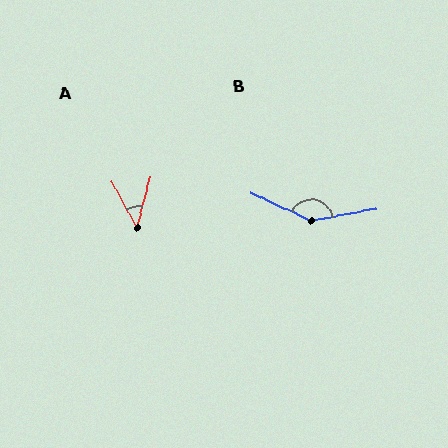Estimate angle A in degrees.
Approximately 43 degrees.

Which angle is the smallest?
A, at approximately 43 degrees.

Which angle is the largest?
B, at approximately 145 degrees.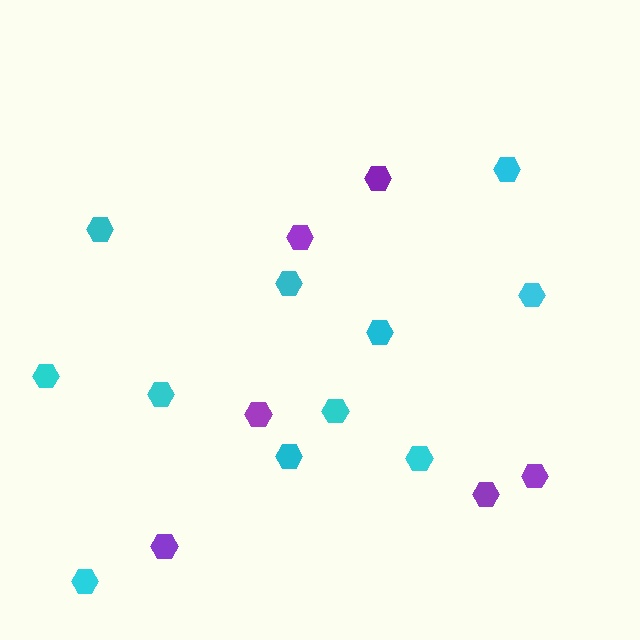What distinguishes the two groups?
There are 2 groups: one group of cyan hexagons (11) and one group of purple hexagons (6).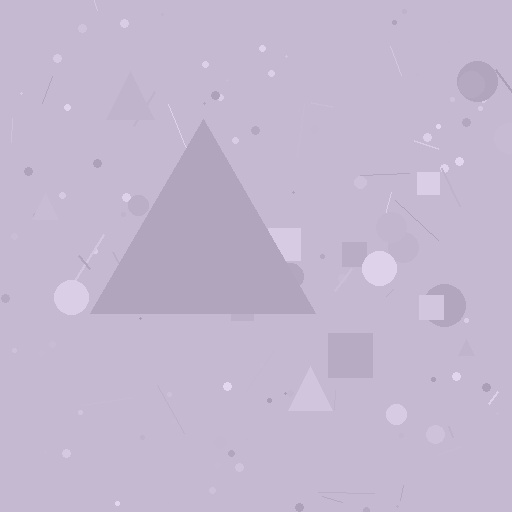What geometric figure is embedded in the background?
A triangle is embedded in the background.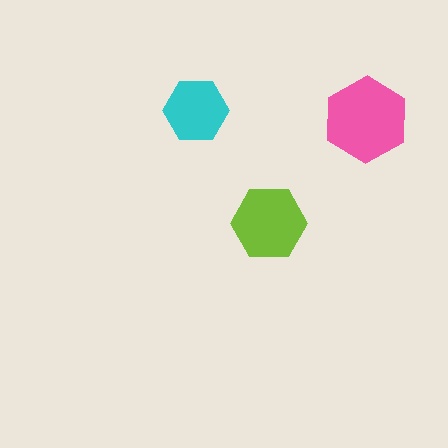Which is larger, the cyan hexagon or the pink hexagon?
The pink one.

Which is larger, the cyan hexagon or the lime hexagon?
The lime one.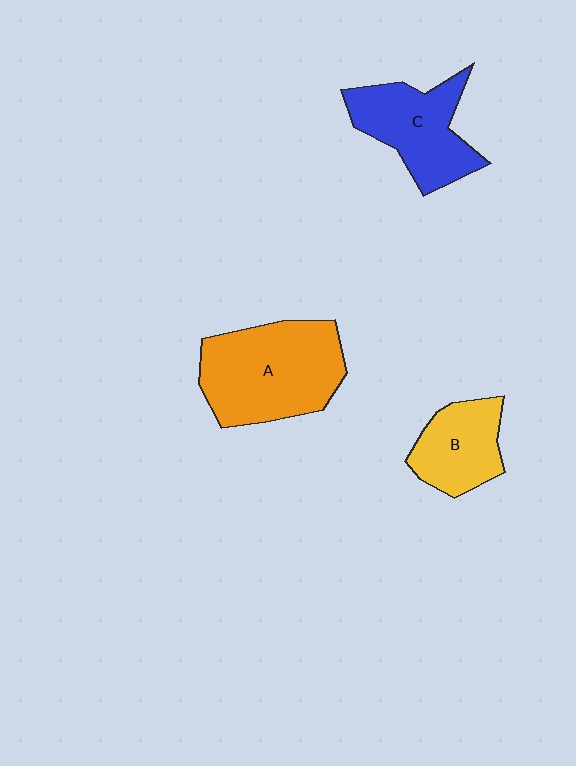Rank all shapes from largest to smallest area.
From largest to smallest: A (orange), C (blue), B (yellow).